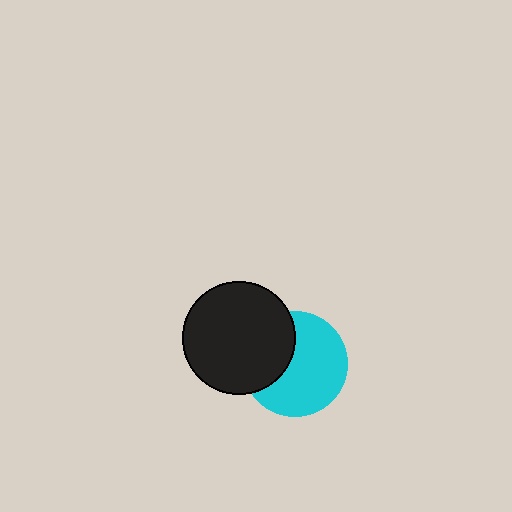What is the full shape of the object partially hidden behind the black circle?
The partially hidden object is a cyan circle.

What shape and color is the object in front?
The object in front is a black circle.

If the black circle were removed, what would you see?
You would see the complete cyan circle.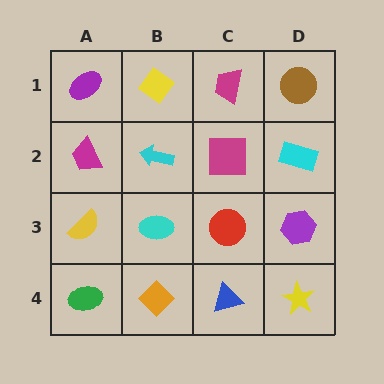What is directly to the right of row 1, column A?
A yellow diamond.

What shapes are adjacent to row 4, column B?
A cyan ellipse (row 3, column B), a green ellipse (row 4, column A), a blue triangle (row 4, column C).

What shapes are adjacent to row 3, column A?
A magenta trapezoid (row 2, column A), a green ellipse (row 4, column A), a cyan ellipse (row 3, column B).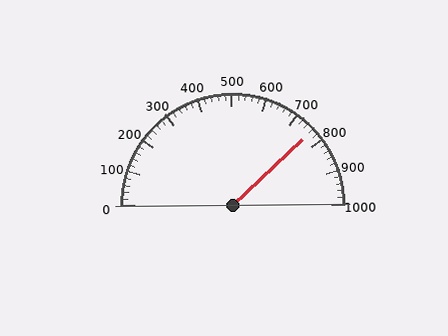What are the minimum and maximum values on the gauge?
The gauge ranges from 0 to 1000.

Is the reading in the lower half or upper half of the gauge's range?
The reading is in the upper half of the range (0 to 1000).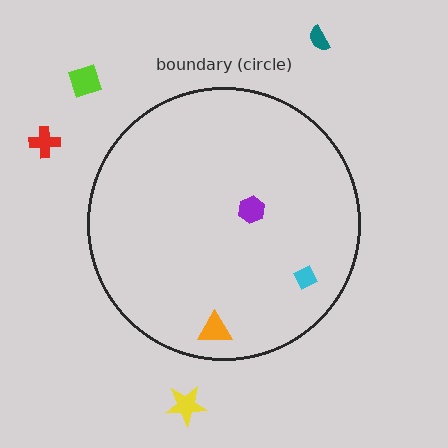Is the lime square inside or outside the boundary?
Outside.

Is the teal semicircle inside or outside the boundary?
Outside.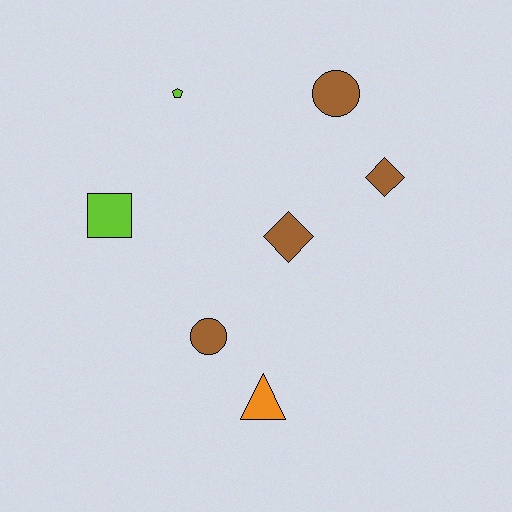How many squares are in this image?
There is 1 square.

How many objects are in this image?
There are 7 objects.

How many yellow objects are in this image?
There are no yellow objects.